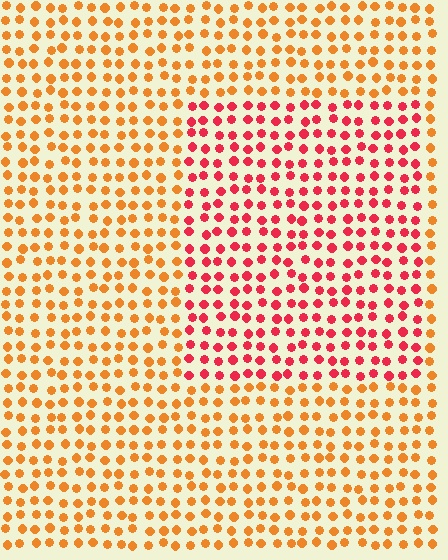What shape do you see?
I see a rectangle.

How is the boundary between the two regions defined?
The boundary is defined purely by a slight shift in hue (about 40 degrees). Spacing, size, and orientation are identical on both sides.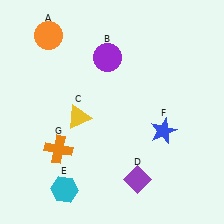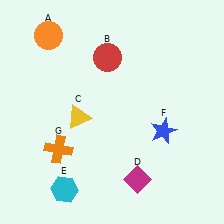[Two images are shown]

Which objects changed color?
B changed from purple to red. D changed from purple to magenta.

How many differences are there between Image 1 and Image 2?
There are 2 differences between the two images.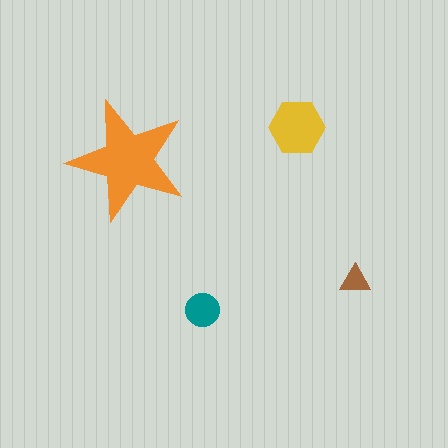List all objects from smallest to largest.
The brown triangle, the teal circle, the yellow hexagon, the orange star.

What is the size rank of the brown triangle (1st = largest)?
4th.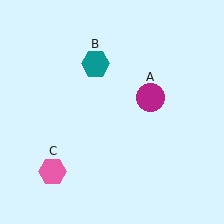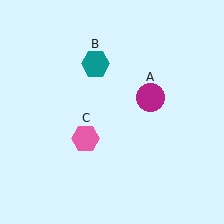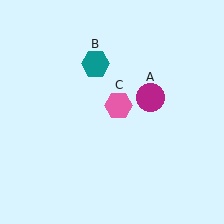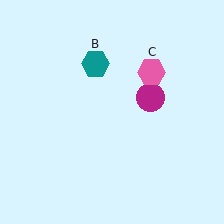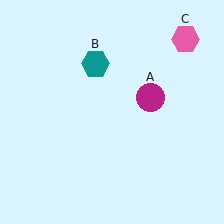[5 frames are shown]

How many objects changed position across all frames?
1 object changed position: pink hexagon (object C).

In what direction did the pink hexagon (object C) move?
The pink hexagon (object C) moved up and to the right.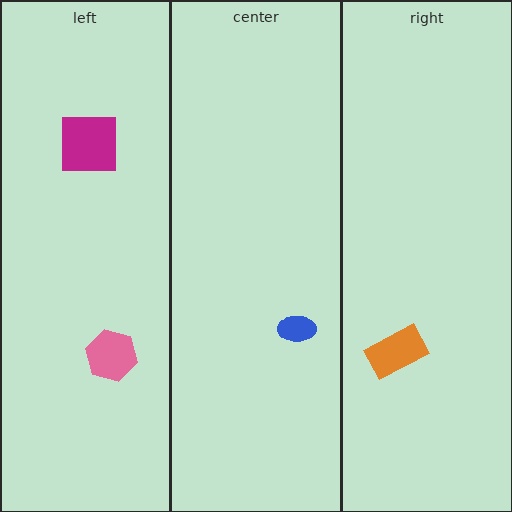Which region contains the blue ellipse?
The center region.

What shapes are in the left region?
The pink hexagon, the magenta square.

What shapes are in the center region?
The blue ellipse.